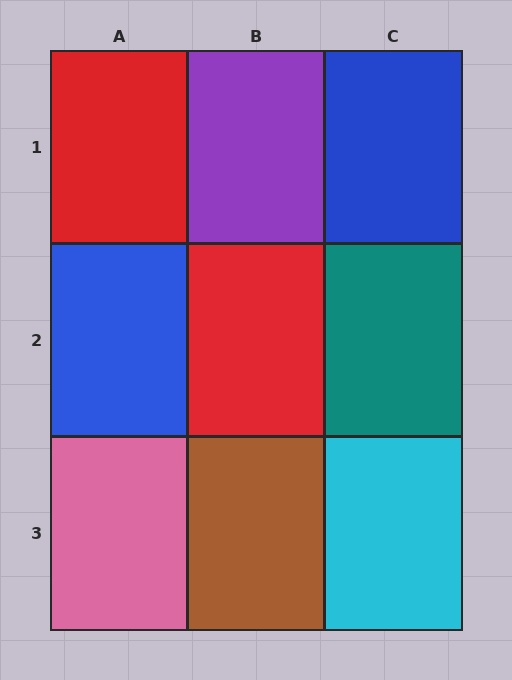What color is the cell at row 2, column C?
Teal.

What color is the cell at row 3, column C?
Cyan.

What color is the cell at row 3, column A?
Pink.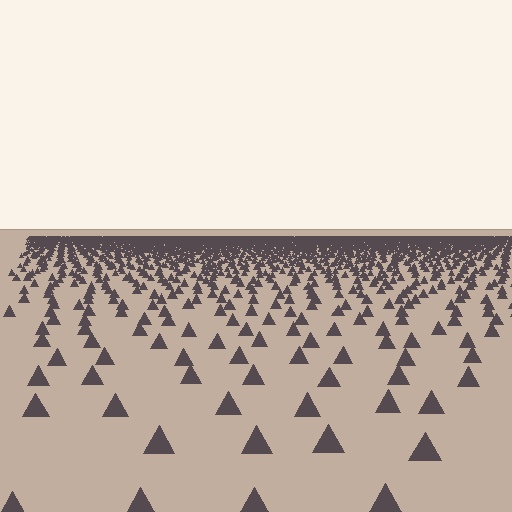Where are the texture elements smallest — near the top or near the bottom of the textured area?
Near the top.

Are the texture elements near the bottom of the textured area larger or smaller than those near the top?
Larger. Near the bottom, elements are closer to the viewer and appear at a bigger on-screen size.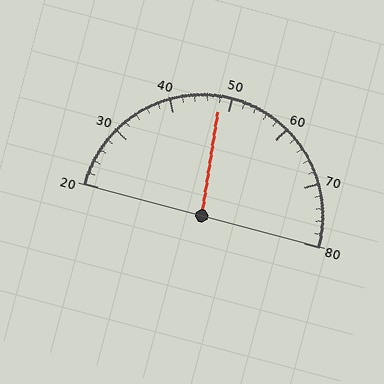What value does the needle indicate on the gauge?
The needle indicates approximately 48.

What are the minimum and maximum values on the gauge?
The gauge ranges from 20 to 80.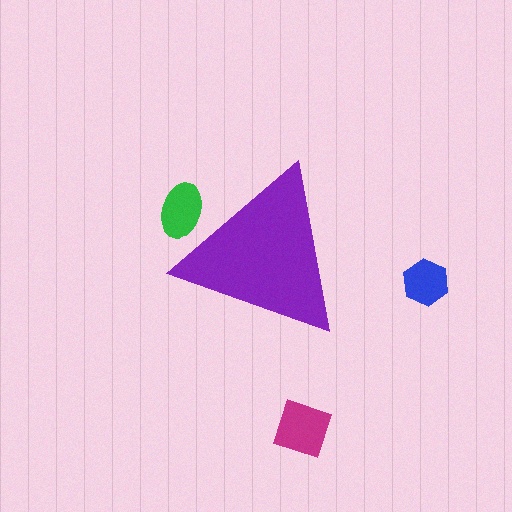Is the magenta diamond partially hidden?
No, the magenta diamond is fully visible.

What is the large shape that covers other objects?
A purple triangle.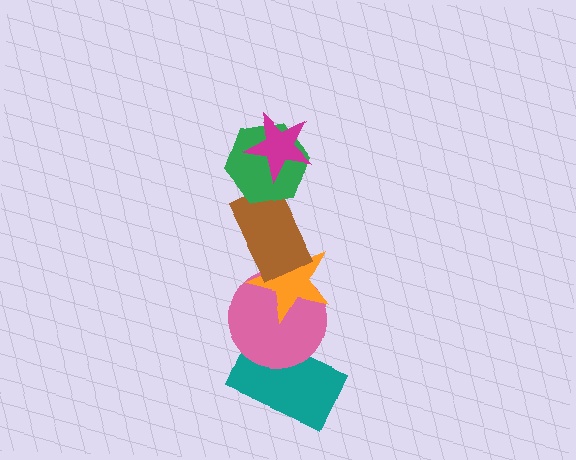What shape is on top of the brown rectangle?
The green hexagon is on top of the brown rectangle.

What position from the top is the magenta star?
The magenta star is 1st from the top.